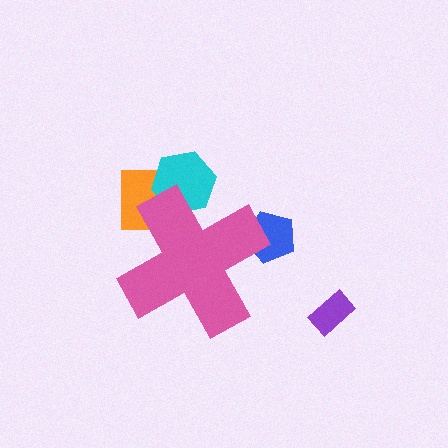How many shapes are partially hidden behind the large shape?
3 shapes are partially hidden.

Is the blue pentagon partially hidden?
Yes, the blue pentagon is partially hidden behind the pink cross.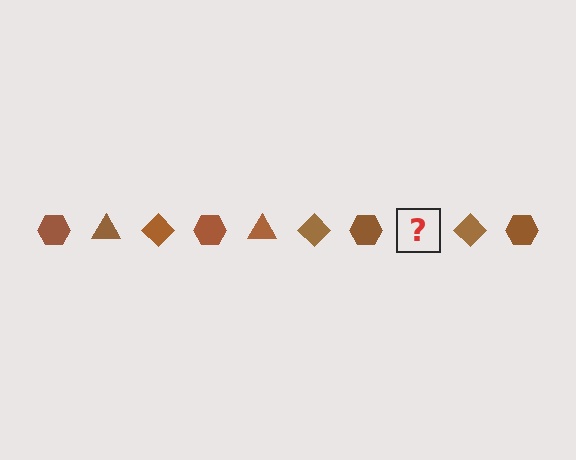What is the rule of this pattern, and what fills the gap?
The rule is that the pattern cycles through hexagon, triangle, diamond shapes in brown. The gap should be filled with a brown triangle.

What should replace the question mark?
The question mark should be replaced with a brown triangle.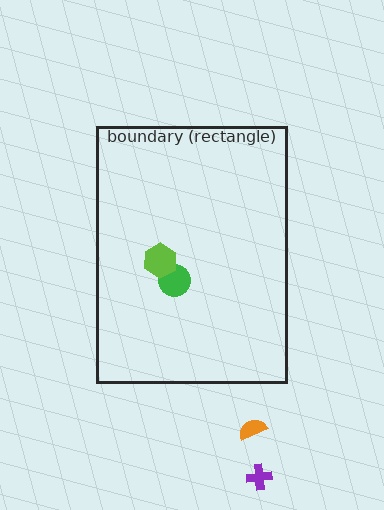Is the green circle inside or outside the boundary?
Inside.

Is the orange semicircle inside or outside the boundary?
Outside.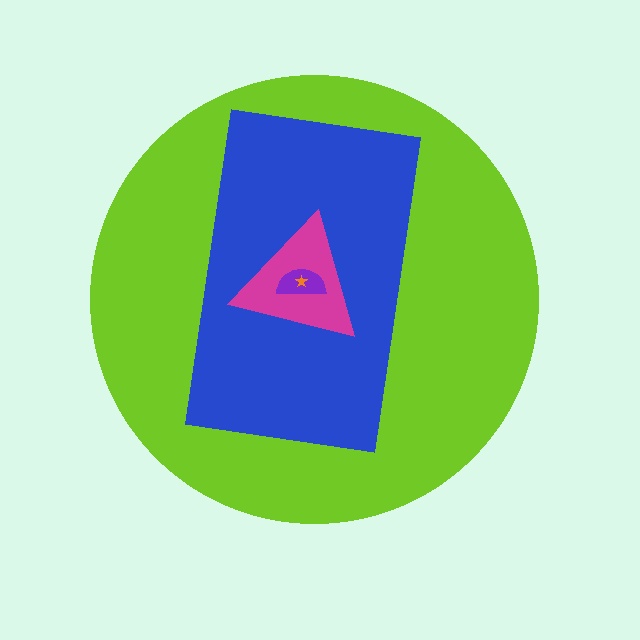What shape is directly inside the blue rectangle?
The magenta triangle.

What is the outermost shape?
The lime circle.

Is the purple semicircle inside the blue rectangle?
Yes.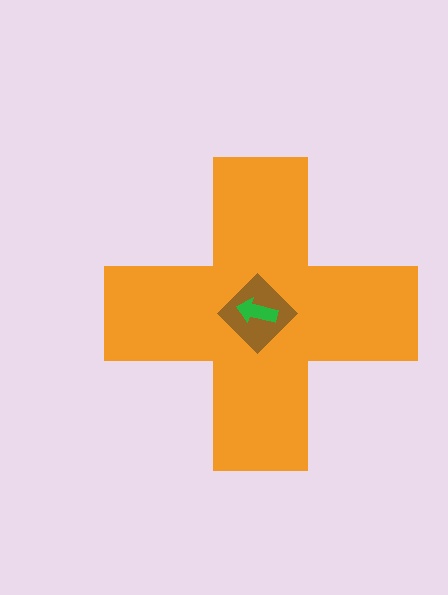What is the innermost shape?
The green arrow.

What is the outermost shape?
The orange cross.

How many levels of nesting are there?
3.